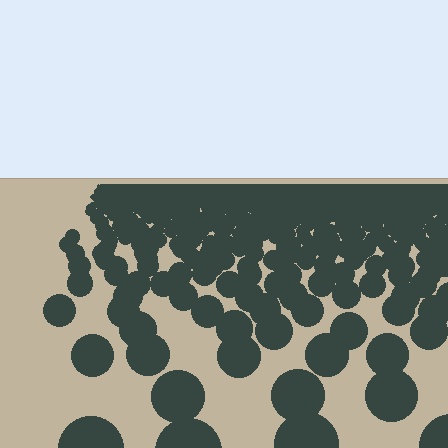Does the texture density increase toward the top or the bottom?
Density increases toward the top.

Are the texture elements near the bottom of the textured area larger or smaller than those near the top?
Larger. Near the bottom, elements are closer to the viewer and appear at a bigger on-screen size.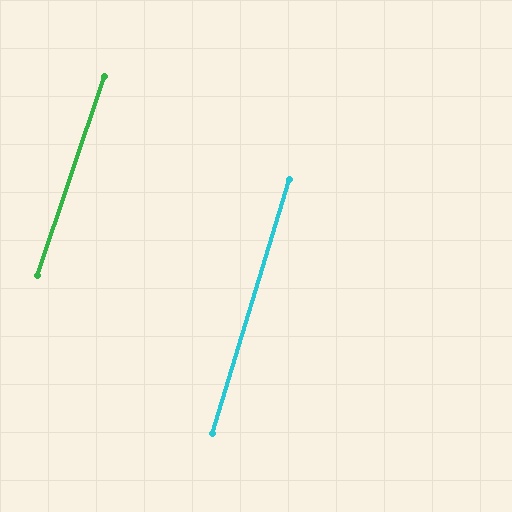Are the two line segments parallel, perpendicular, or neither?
Parallel — their directions differ by only 1.8°.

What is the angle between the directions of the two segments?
Approximately 2 degrees.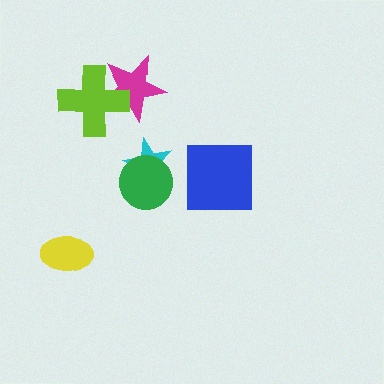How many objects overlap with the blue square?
0 objects overlap with the blue square.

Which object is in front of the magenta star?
The lime cross is in front of the magenta star.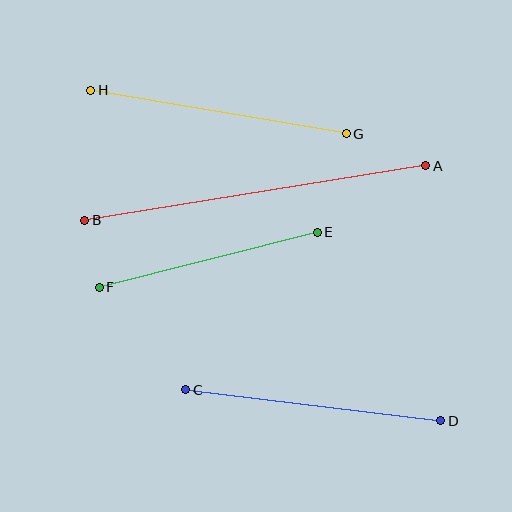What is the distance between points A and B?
The distance is approximately 345 pixels.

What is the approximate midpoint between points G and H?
The midpoint is at approximately (218, 112) pixels.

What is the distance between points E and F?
The distance is approximately 225 pixels.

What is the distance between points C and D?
The distance is approximately 257 pixels.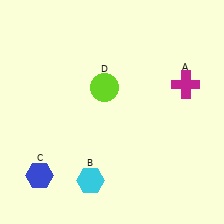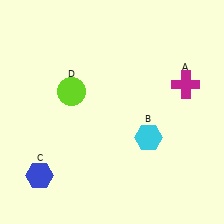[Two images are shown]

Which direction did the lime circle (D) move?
The lime circle (D) moved left.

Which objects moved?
The objects that moved are: the cyan hexagon (B), the lime circle (D).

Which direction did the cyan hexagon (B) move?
The cyan hexagon (B) moved right.